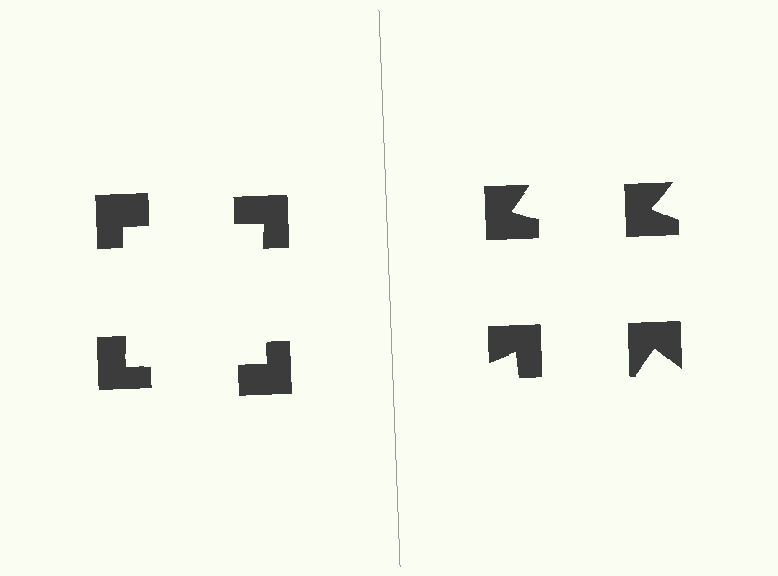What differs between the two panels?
The notched squares are positioned identically on both sides; only the wedge orientations differ. On the left they align to a square; on the right they are misaligned.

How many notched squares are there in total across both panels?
8 — 4 on each side.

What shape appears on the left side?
An illusory square.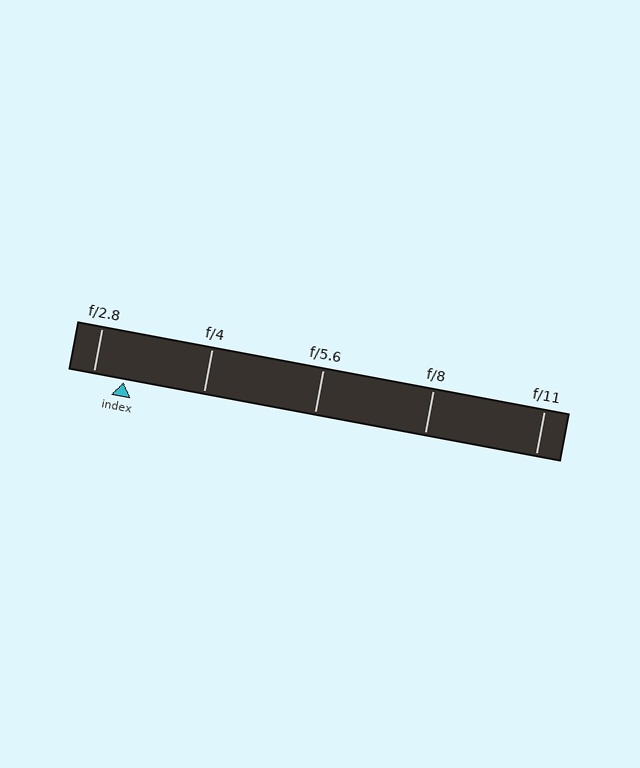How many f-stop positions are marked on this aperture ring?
There are 5 f-stop positions marked.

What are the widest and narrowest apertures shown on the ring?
The widest aperture shown is f/2.8 and the narrowest is f/11.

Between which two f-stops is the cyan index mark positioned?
The index mark is between f/2.8 and f/4.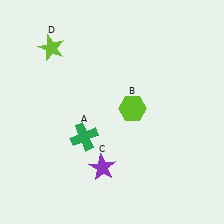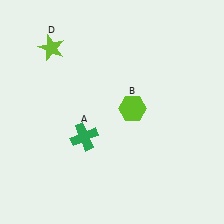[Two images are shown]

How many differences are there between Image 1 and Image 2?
There is 1 difference between the two images.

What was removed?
The purple star (C) was removed in Image 2.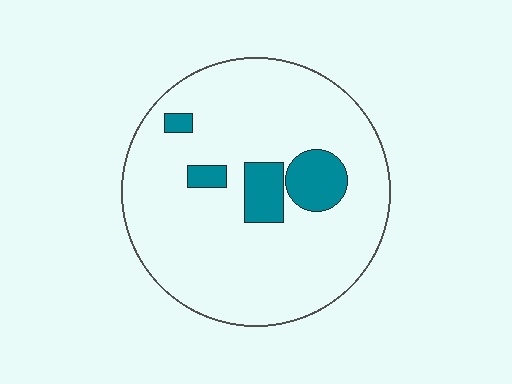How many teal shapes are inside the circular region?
4.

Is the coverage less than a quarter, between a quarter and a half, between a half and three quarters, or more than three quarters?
Less than a quarter.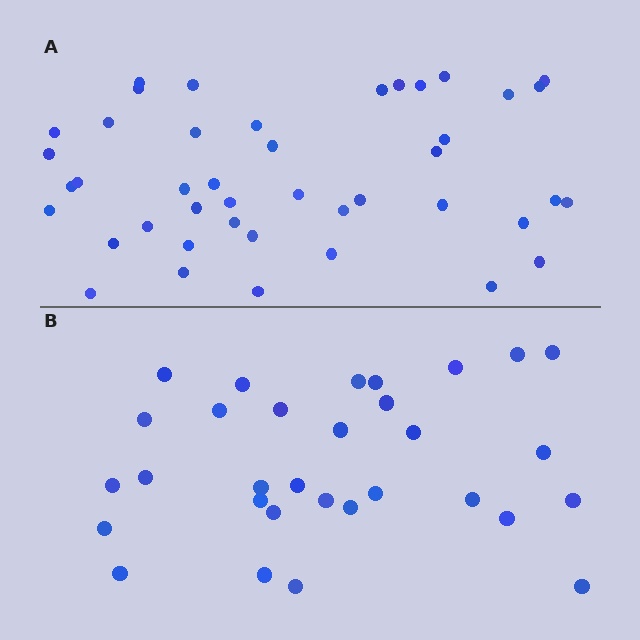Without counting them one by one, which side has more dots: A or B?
Region A (the top region) has more dots.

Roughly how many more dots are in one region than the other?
Region A has roughly 12 or so more dots than region B.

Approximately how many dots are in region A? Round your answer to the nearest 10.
About 40 dots. (The exact count is 43, which rounds to 40.)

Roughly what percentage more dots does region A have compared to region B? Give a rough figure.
About 40% more.